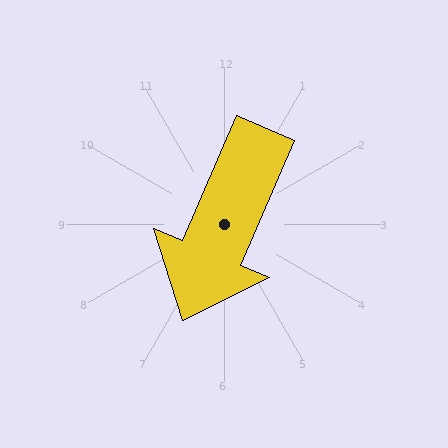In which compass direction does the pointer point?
Southwest.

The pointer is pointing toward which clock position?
Roughly 7 o'clock.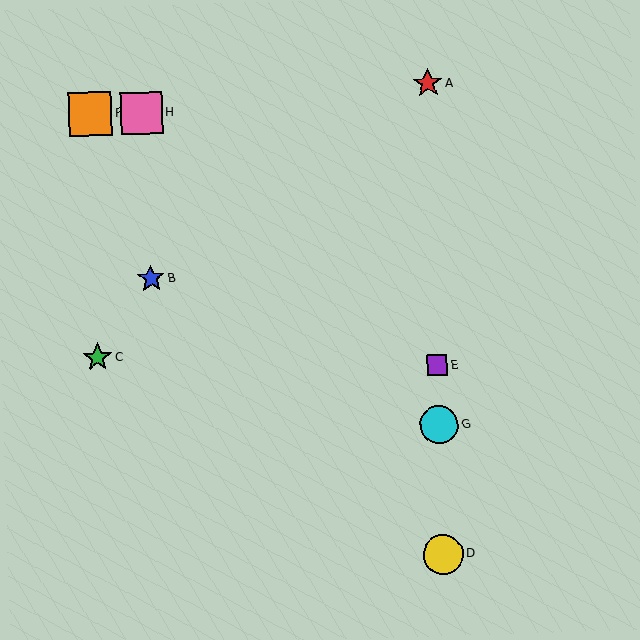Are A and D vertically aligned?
Yes, both are at x≈428.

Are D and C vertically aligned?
No, D is at x≈443 and C is at x≈98.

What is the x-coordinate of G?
Object G is at x≈439.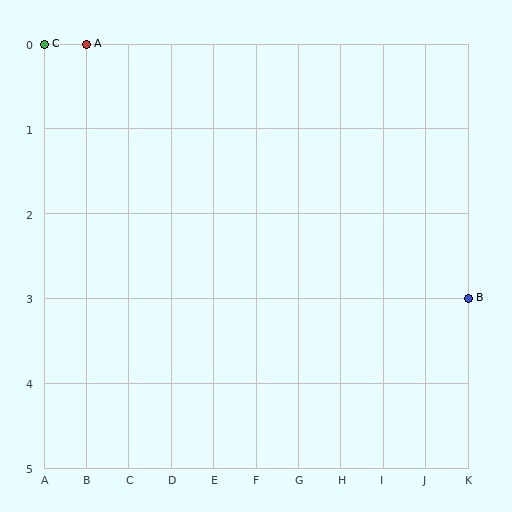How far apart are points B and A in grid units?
Points B and A are 9 columns and 3 rows apart (about 9.5 grid units diagonally).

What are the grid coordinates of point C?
Point C is at grid coordinates (A, 0).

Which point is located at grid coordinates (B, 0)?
Point A is at (B, 0).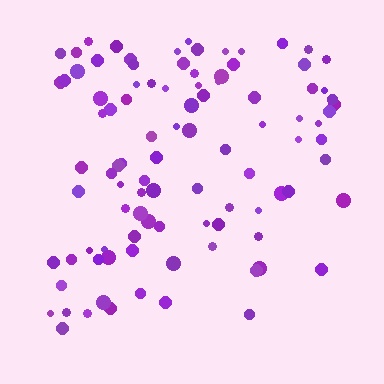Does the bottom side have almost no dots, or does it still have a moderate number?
Still a moderate number, just noticeably fewer than the top.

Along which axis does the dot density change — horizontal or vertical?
Vertical.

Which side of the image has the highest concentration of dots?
The top.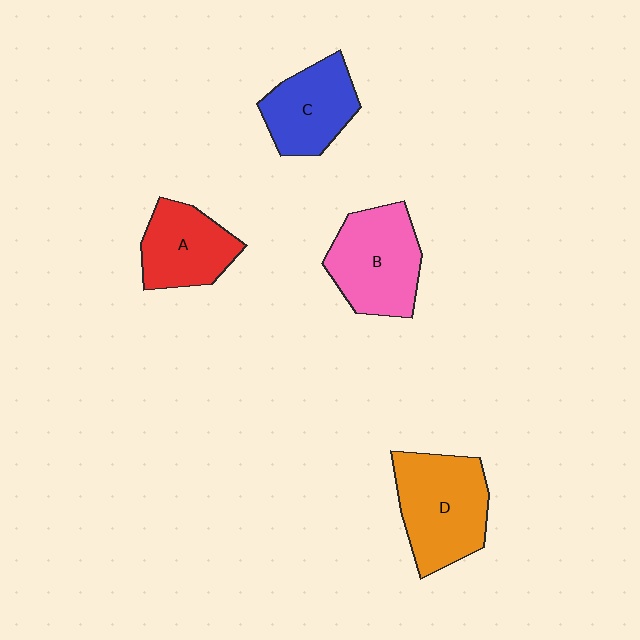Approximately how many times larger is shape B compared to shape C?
Approximately 1.2 times.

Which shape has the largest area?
Shape D (orange).